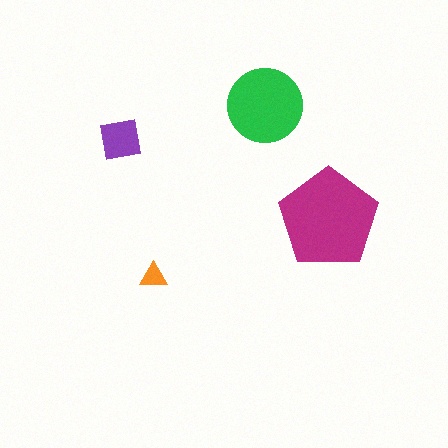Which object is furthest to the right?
The magenta pentagon is rightmost.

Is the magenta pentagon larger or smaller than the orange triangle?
Larger.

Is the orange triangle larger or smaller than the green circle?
Smaller.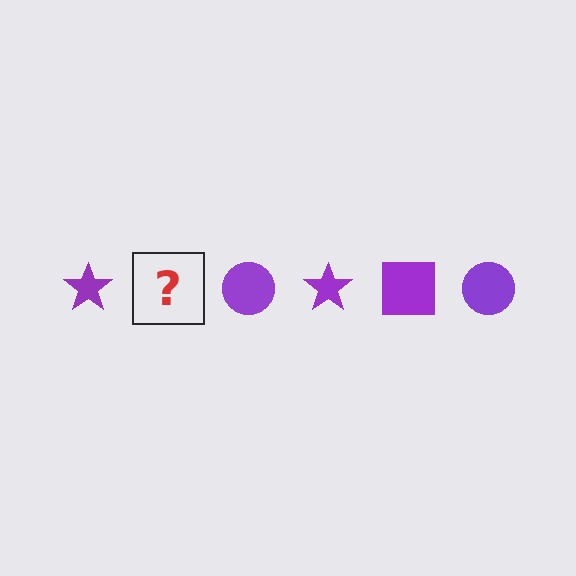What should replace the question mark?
The question mark should be replaced with a purple square.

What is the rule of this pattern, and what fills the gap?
The rule is that the pattern cycles through star, square, circle shapes in purple. The gap should be filled with a purple square.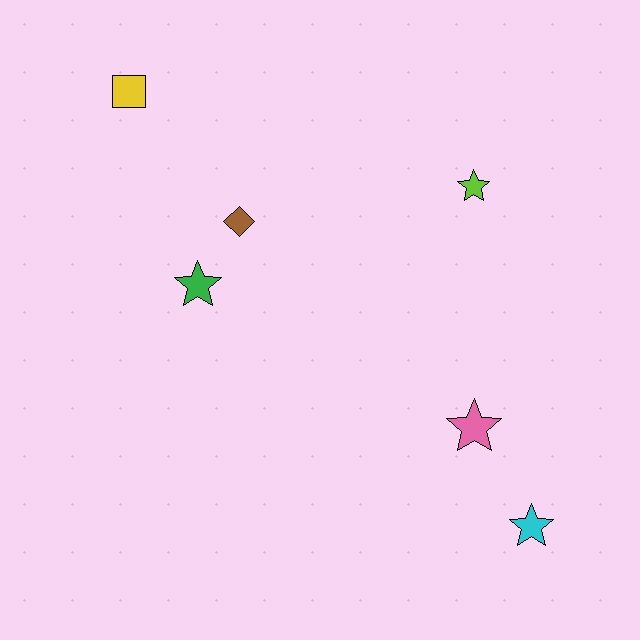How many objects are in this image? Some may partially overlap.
There are 6 objects.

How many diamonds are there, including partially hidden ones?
There is 1 diamond.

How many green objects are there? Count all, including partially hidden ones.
There is 1 green object.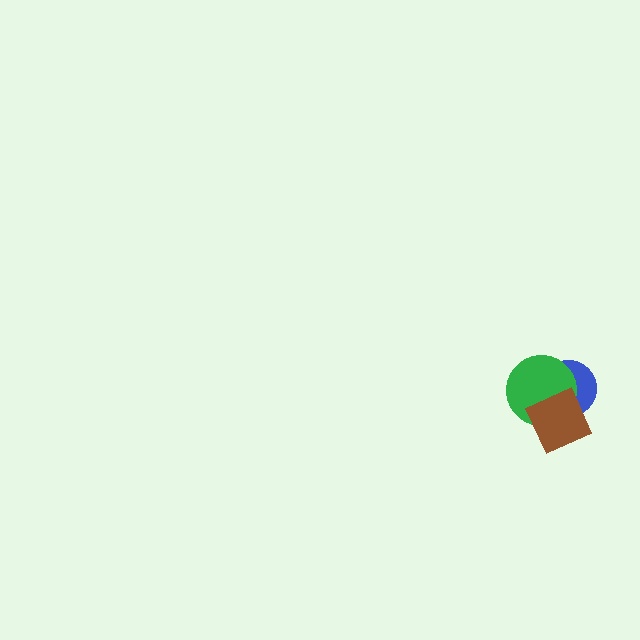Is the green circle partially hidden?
Yes, it is partially covered by another shape.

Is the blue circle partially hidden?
Yes, it is partially covered by another shape.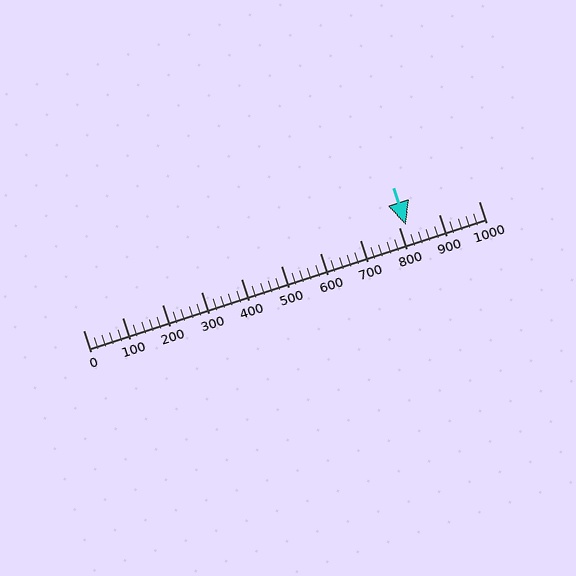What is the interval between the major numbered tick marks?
The major tick marks are spaced 100 units apart.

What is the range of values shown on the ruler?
The ruler shows values from 0 to 1000.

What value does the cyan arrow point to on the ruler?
The cyan arrow points to approximately 817.